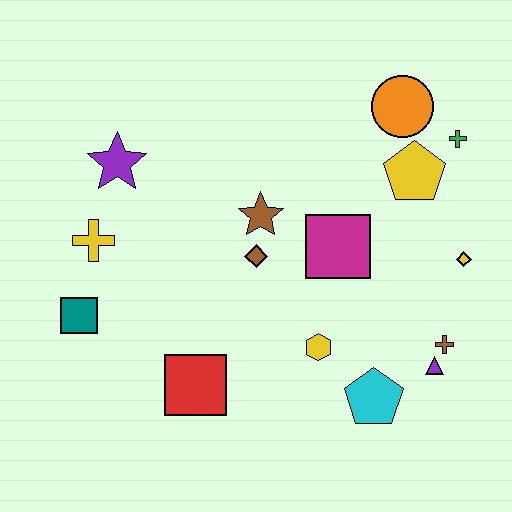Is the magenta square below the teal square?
No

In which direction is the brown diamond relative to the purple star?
The brown diamond is to the right of the purple star.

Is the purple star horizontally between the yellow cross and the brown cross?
Yes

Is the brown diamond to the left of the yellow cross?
No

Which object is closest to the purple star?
The yellow cross is closest to the purple star.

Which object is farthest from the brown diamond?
The green cross is farthest from the brown diamond.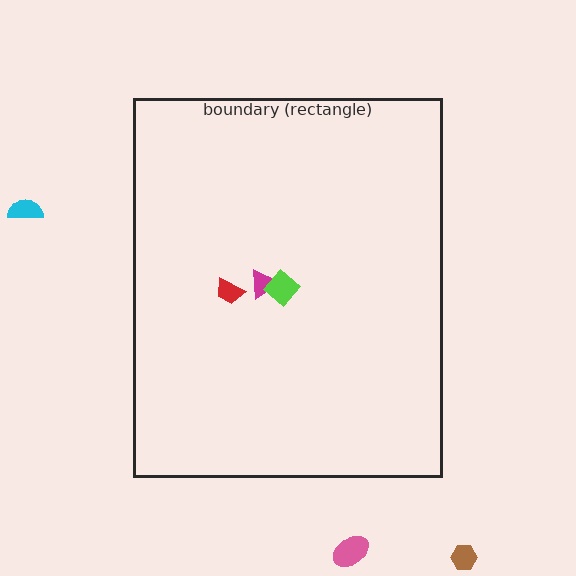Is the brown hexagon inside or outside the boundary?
Outside.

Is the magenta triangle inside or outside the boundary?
Inside.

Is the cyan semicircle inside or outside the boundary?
Outside.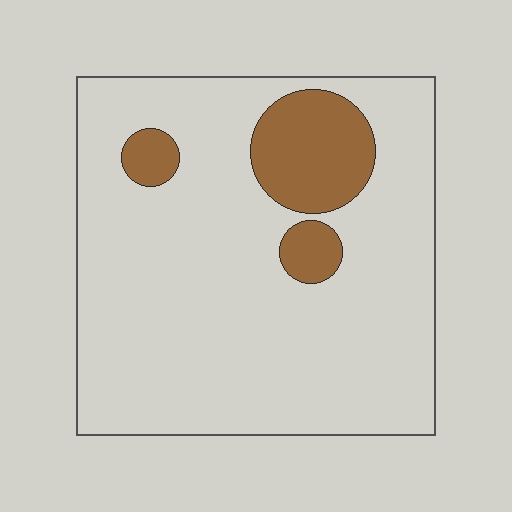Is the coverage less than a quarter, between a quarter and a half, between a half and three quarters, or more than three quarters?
Less than a quarter.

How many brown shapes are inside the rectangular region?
3.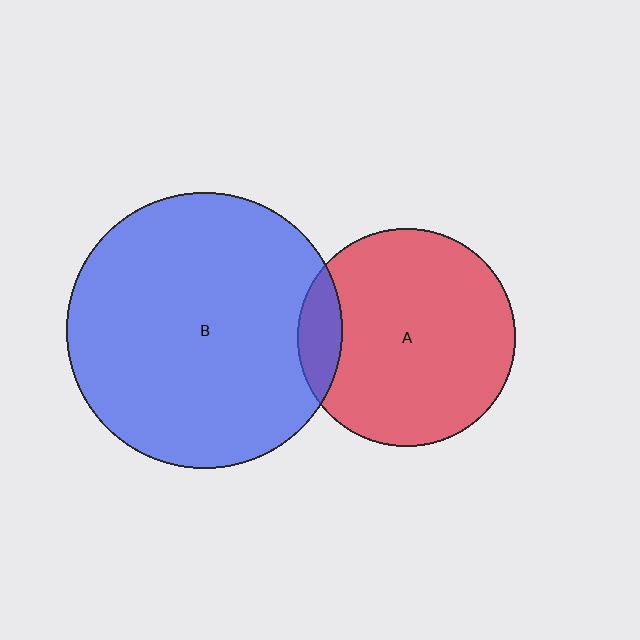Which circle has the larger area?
Circle B (blue).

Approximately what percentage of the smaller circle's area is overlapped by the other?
Approximately 10%.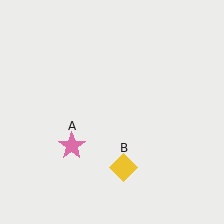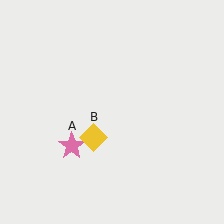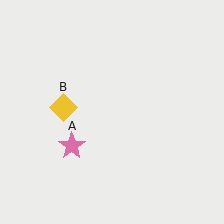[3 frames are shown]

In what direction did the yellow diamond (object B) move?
The yellow diamond (object B) moved up and to the left.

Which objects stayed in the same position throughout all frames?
Pink star (object A) remained stationary.